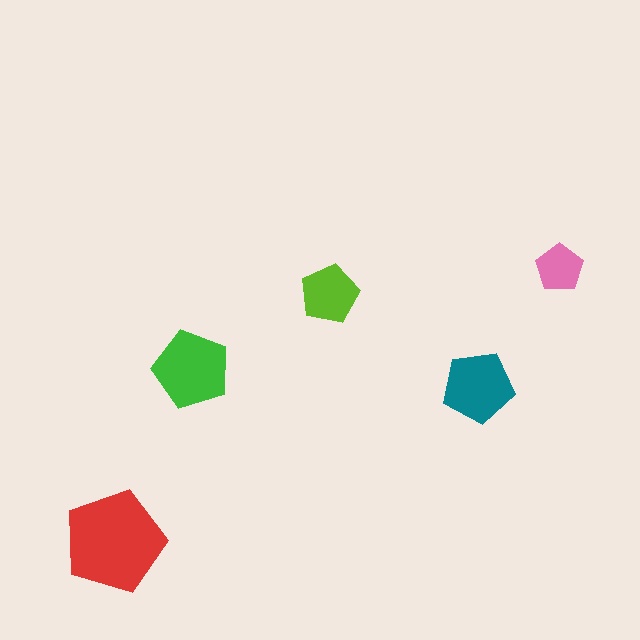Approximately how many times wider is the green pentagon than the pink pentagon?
About 1.5 times wider.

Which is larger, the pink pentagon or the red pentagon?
The red one.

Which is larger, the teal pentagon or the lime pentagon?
The teal one.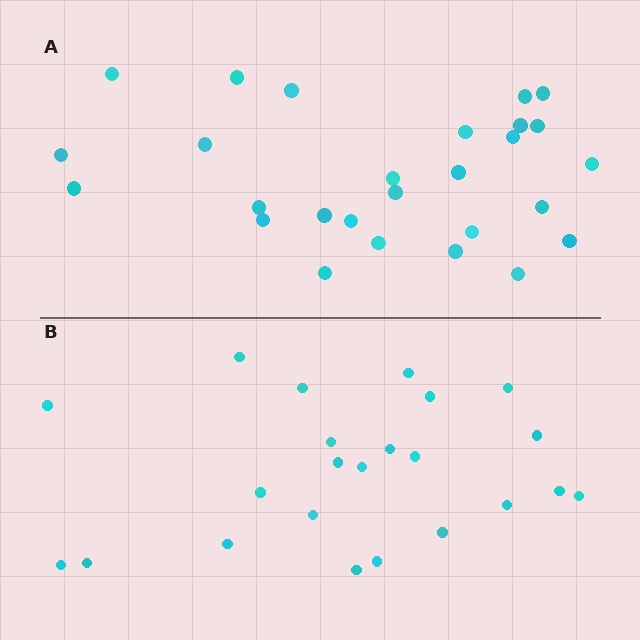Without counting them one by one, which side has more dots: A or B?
Region A (the top region) has more dots.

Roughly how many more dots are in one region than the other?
Region A has about 4 more dots than region B.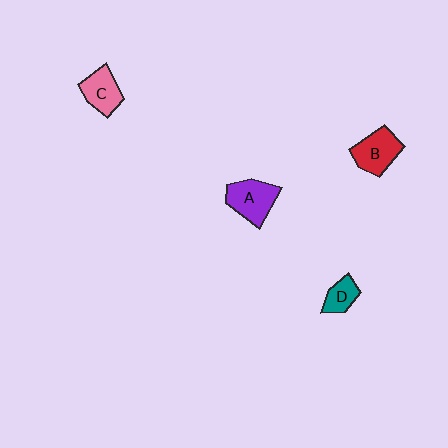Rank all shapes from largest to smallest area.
From largest to smallest: A (purple), B (red), C (pink), D (teal).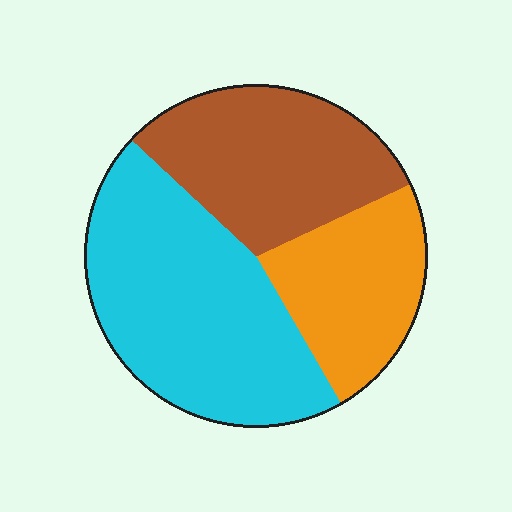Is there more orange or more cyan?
Cyan.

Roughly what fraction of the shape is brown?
Brown takes up between a quarter and a half of the shape.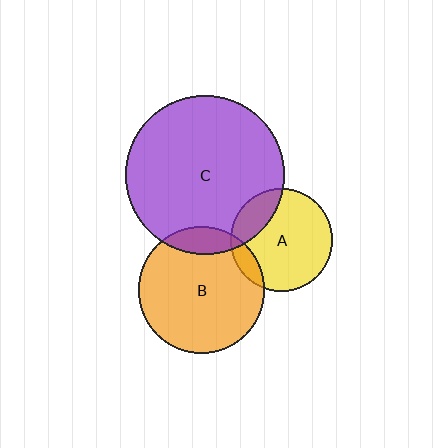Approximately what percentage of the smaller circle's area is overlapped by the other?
Approximately 10%.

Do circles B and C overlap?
Yes.